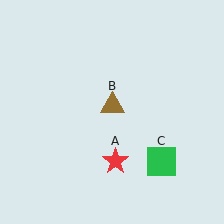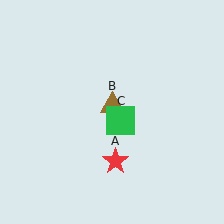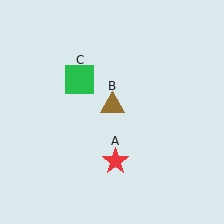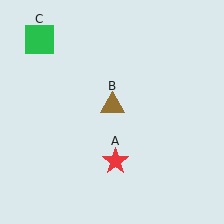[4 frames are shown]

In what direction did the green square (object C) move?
The green square (object C) moved up and to the left.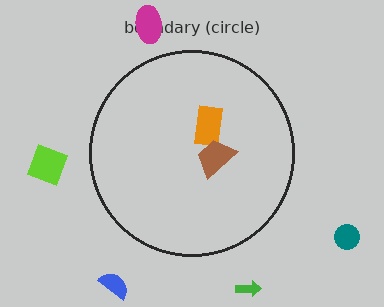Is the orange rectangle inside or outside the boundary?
Inside.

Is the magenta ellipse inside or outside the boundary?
Outside.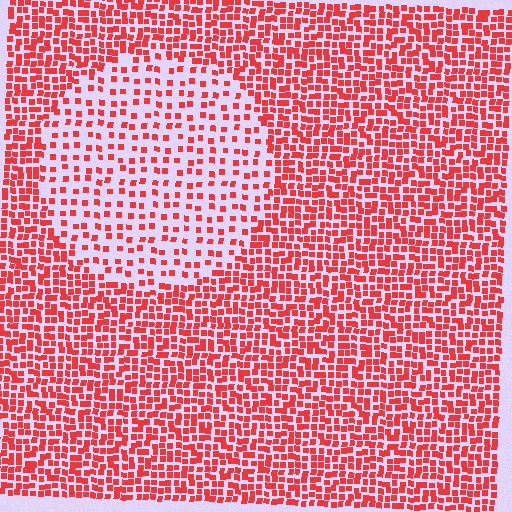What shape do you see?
I see a circle.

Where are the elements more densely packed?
The elements are more densely packed outside the circle boundary.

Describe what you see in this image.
The image contains small red elements arranged at two different densities. A circle-shaped region is visible where the elements are less densely packed than the surrounding area.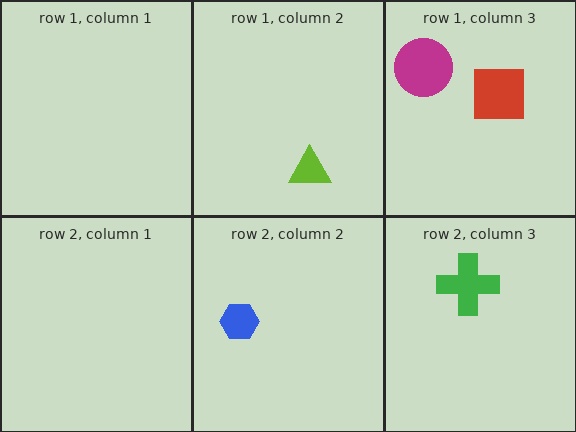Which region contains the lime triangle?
The row 1, column 2 region.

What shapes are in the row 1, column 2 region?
The lime triangle.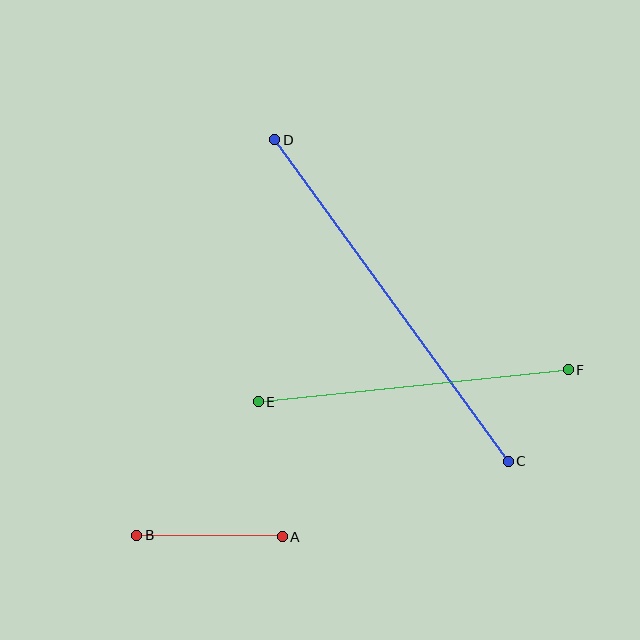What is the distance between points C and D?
The distance is approximately 397 pixels.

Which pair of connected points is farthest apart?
Points C and D are farthest apart.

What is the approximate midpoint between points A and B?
The midpoint is at approximately (210, 536) pixels.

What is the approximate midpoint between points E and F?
The midpoint is at approximately (413, 386) pixels.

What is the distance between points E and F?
The distance is approximately 312 pixels.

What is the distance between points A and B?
The distance is approximately 145 pixels.